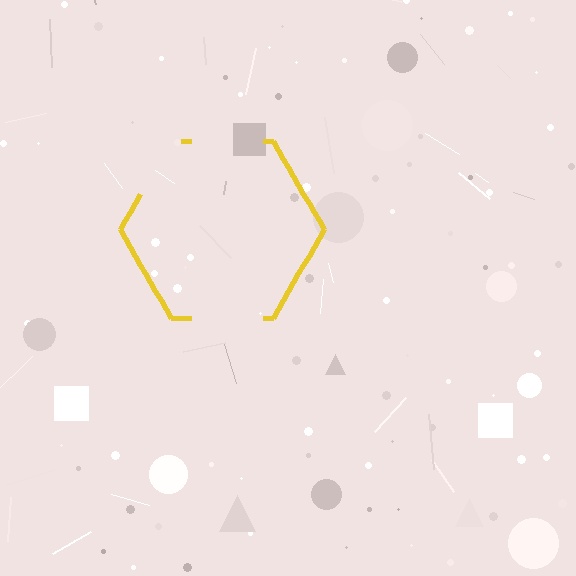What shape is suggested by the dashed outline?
The dashed outline suggests a hexagon.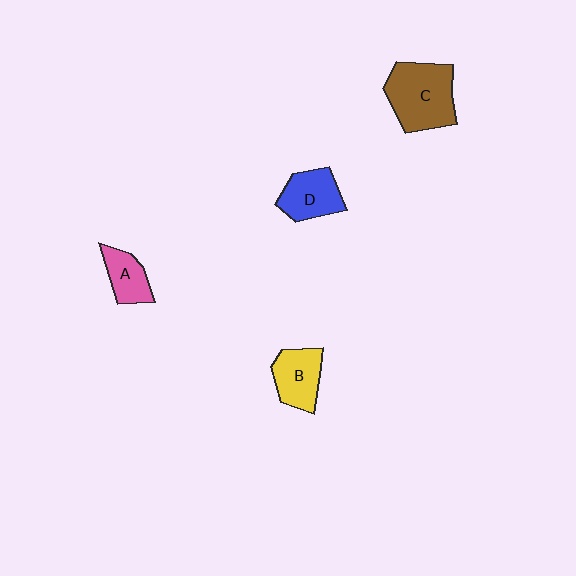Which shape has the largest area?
Shape C (brown).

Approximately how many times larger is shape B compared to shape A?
Approximately 1.3 times.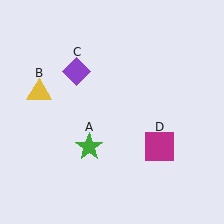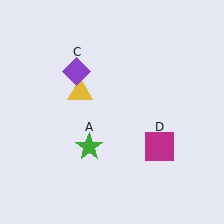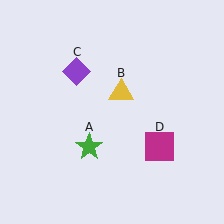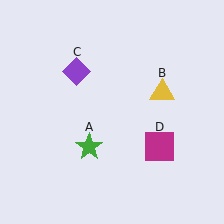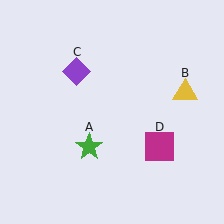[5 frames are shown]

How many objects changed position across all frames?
1 object changed position: yellow triangle (object B).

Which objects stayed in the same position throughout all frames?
Green star (object A) and purple diamond (object C) and magenta square (object D) remained stationary.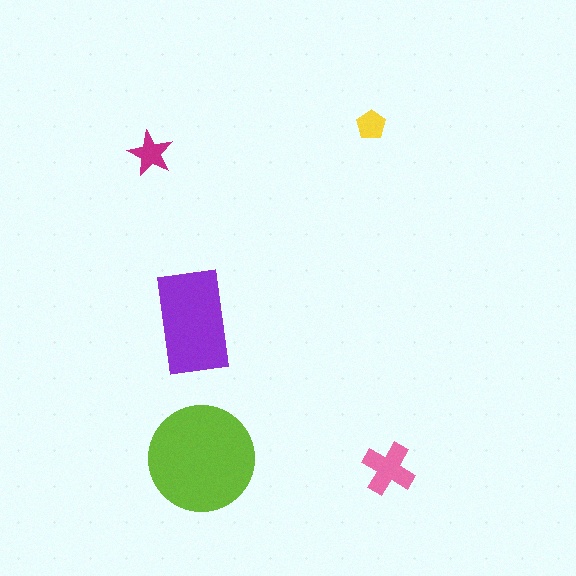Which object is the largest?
The lime circle.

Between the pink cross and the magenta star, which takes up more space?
The pink cross.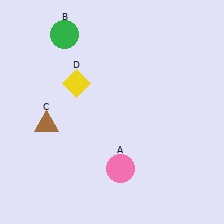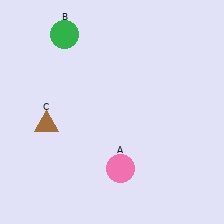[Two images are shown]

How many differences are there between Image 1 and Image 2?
There is 1 difference between the two images.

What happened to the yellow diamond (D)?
The yellow diamond (D) was removed in Image 2. It was in the top-left area of Image 1.